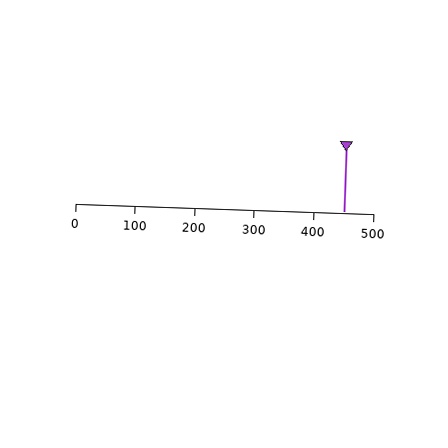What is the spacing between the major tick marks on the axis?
The major ticks are spaced 100 apart.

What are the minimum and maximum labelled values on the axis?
The axis runs from 0 to 500.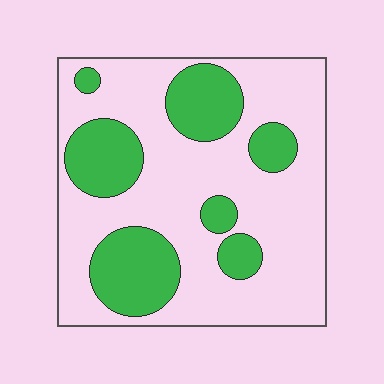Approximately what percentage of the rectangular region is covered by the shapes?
Approximately 30%.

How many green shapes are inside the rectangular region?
7.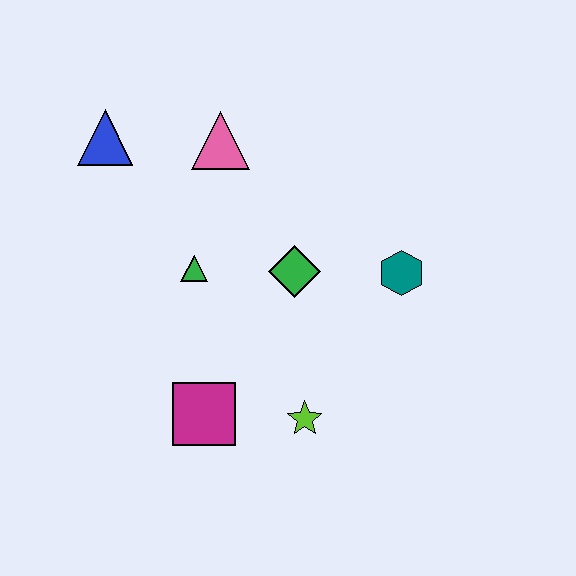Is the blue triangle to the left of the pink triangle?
Yes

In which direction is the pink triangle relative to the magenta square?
The pink triangle is above the magenta square.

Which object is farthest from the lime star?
The blue triangle is farthest from the lime star.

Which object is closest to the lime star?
The magenta square is closest to the lime star.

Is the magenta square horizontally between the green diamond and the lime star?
No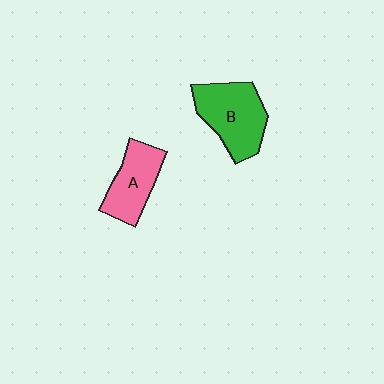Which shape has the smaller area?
Shape A (pink).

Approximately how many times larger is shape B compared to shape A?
Approximately 1.3 times.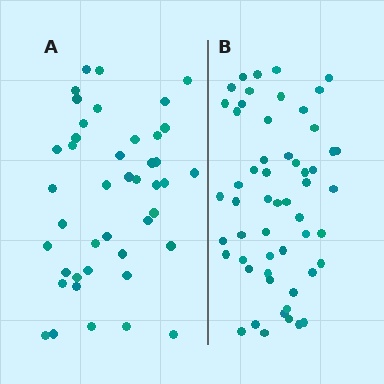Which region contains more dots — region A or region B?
Region B (the right region) has more dots.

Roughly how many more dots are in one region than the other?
Region B has roughly 12 or so more dots than region A.